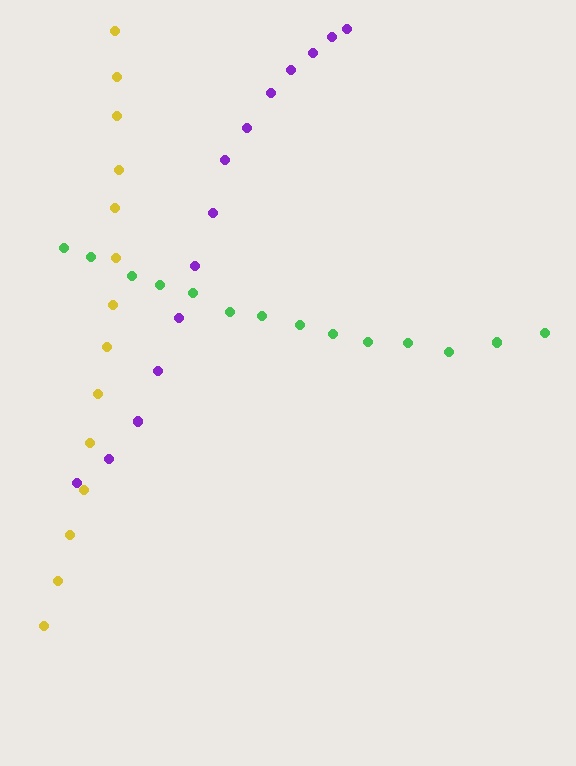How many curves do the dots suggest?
There are 3 distinct paths.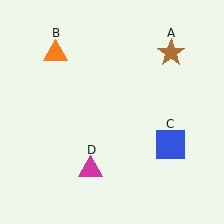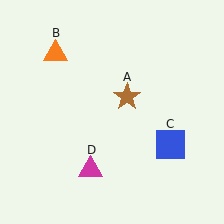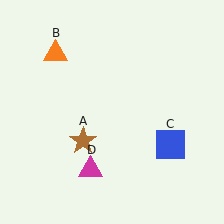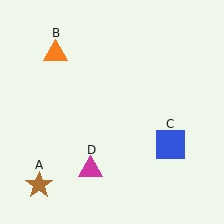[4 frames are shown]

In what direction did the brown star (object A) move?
The brown star (object A) moved down and to the left.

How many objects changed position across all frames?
1 object changed position: brown star (object A).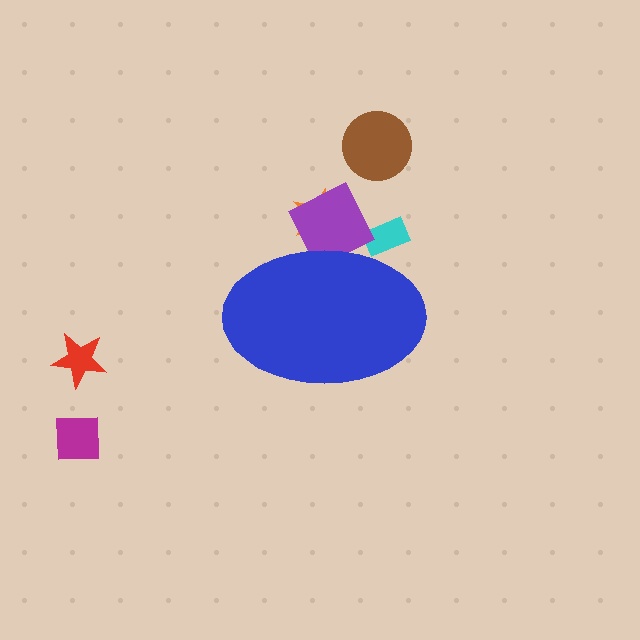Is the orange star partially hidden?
Yes, the orange star is partially hidden behind the blue ellipse.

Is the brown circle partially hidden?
No, the brown circle is fully visible.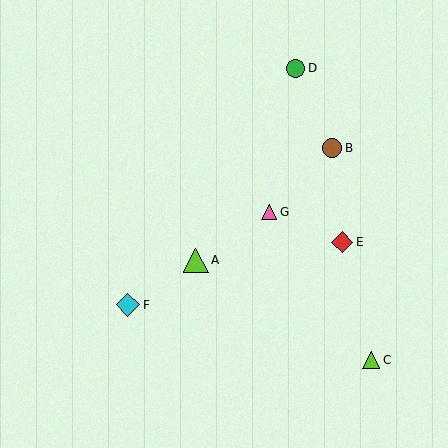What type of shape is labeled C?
Shape C is a lime triangle.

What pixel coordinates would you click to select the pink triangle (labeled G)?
Click at (269, 212) to select the pink triangle G.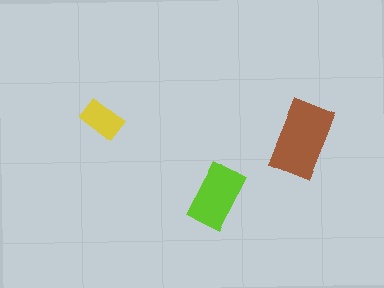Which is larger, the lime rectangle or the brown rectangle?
The brown one.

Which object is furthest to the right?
The brown rectangle is rightmost.